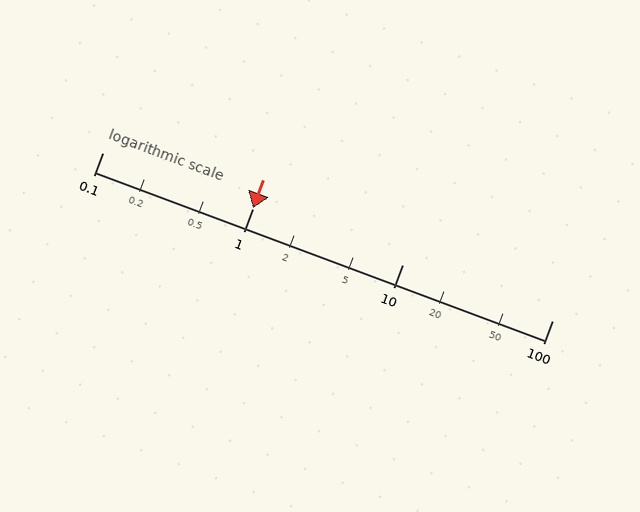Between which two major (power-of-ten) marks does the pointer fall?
The pointer is between 1 and 10.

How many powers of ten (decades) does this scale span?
The scale spans 3 decades, from 0.1 to 100.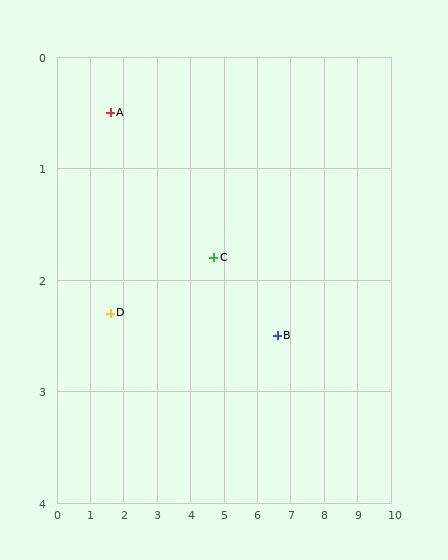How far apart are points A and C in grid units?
Points A and C are about 3.4 grid units apart.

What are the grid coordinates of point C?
Point C is at approximately (4.7, 1.8).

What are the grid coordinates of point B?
Point B is at approximately (6.6, 2.5).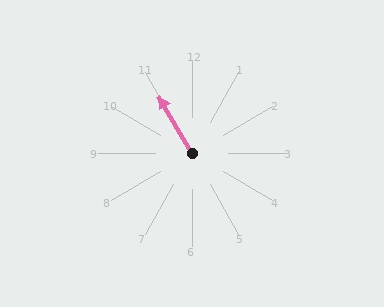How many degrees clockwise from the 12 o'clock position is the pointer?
Approximately 330 degrees.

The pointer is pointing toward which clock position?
Roughly 11 o'clock.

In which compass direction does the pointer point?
Northwest.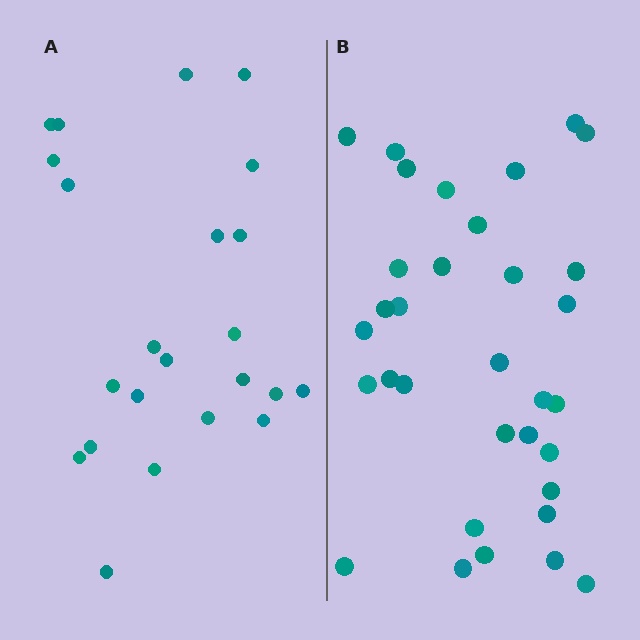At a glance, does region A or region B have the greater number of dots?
Region B (the right region) has more dots.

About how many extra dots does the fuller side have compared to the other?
Region B has roughly 10 or so more dots than region A.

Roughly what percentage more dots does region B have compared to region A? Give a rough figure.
About 45% more.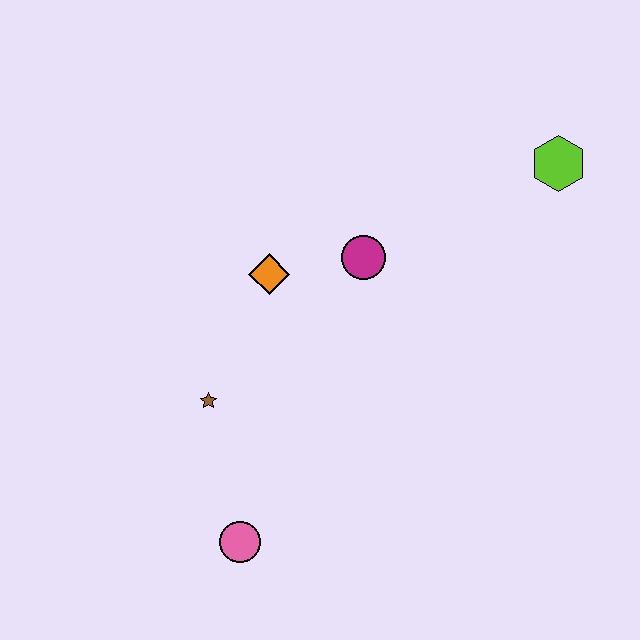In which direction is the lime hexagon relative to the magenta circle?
The lime hexagon is to the right of the magenta circle.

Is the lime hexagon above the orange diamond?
Yes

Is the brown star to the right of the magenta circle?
No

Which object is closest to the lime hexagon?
The magenta circle is closest to the lime hexagon.